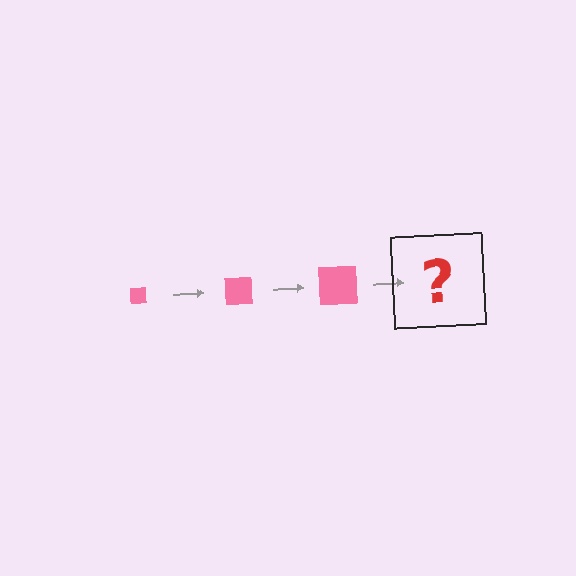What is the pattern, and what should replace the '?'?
The pattern is that the square gets progressively larger each step. The '?' should be a pink square, larger than the previous one.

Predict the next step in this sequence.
The next step is a pink square, larger than the previous one.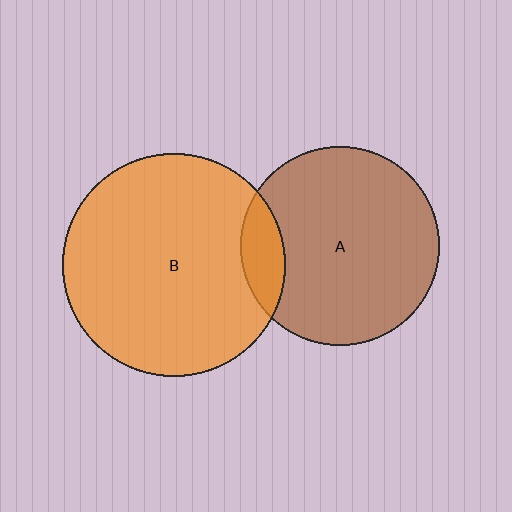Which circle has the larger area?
Circle B (orange).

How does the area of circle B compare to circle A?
Approximately 1.3 times.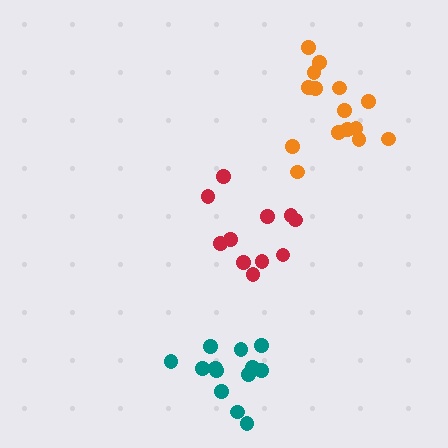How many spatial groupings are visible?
There are 3 spatial groupings.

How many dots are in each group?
Group 1: 11 dots, Group 2: 15 dots, Group 3: 13 dots (39 total).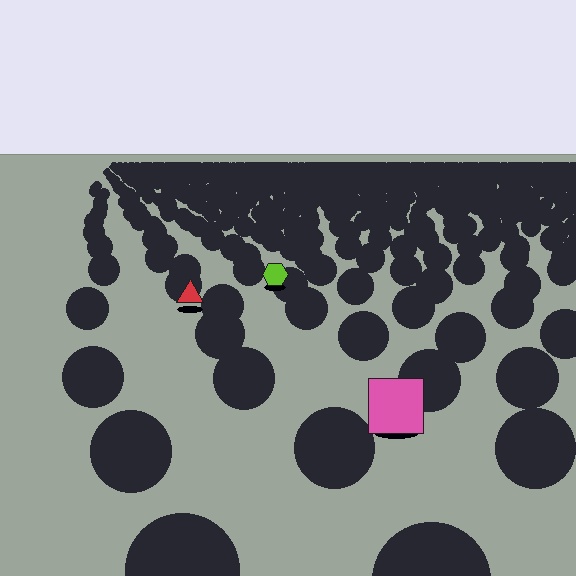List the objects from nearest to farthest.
From nearest to farthest: the pink square, the red triangle, the lime hexagon.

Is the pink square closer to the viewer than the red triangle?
Yes. The pink square is closer — you can tell from the texture gradient: the ground texture is coarser near it.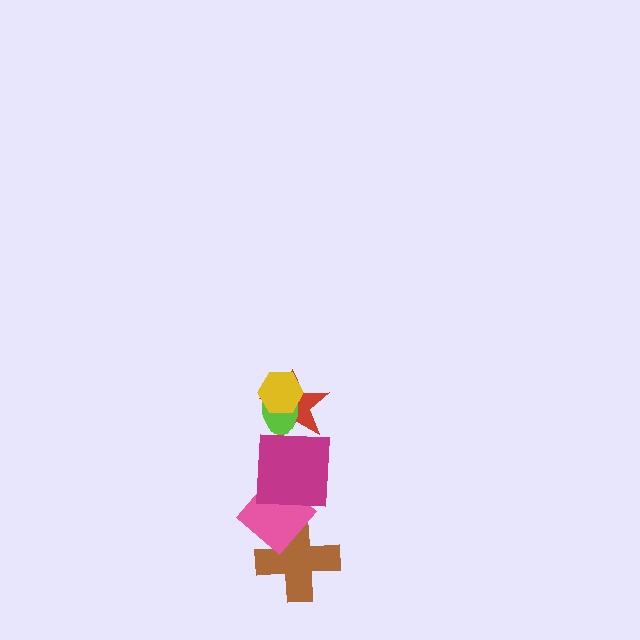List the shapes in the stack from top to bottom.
From top to bottom: the yellow hexagon, the lime ellipse, the red star, the magenta square, the pink diamond, the brown cross.